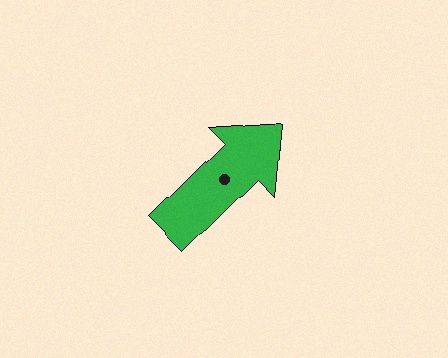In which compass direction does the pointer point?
Northeast.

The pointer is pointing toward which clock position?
Roughly 2 o'clock.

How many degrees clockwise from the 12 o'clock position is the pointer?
Approximately 46 degrees.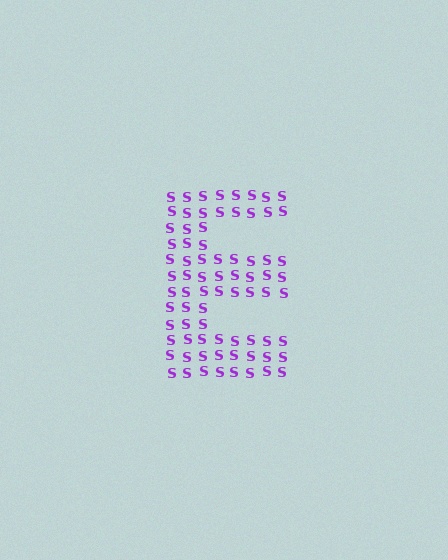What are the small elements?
The small elements are letter S's.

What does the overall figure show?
The overall figure shows the letter E.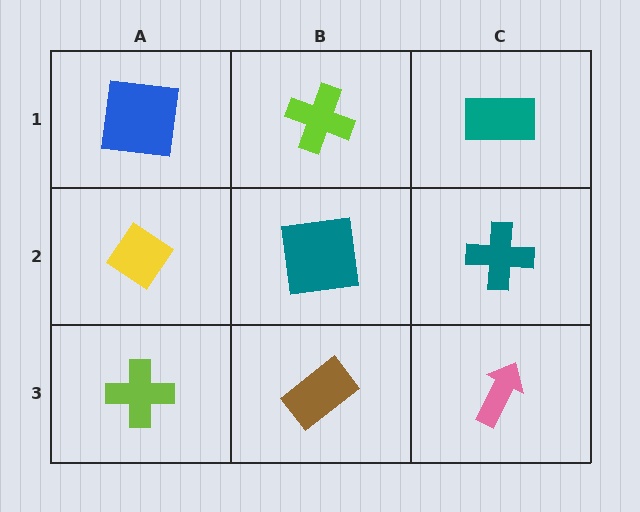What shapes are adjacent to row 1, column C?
A teal cross (row 2, column C), a lime cross (row 1, column B).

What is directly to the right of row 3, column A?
A brown rectangle.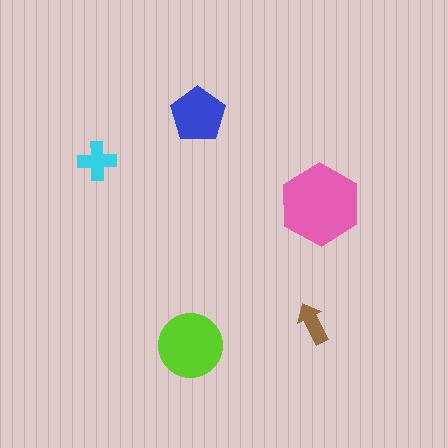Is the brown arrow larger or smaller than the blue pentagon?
Smaller.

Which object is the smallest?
The brown arrow.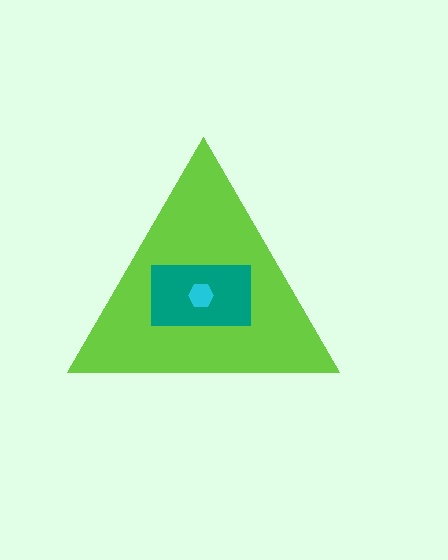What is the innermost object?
The cyan hexagon.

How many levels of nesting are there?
3.